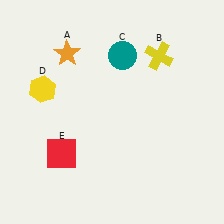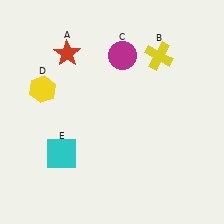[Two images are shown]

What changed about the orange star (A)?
In Image 1, A is orange. In Image 2, it changed to red.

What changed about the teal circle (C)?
In Image 1, C is teal. In Image 2, it changed to magenta.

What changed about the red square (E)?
In Image 1, E is red. In Image 2, it changed to cyan.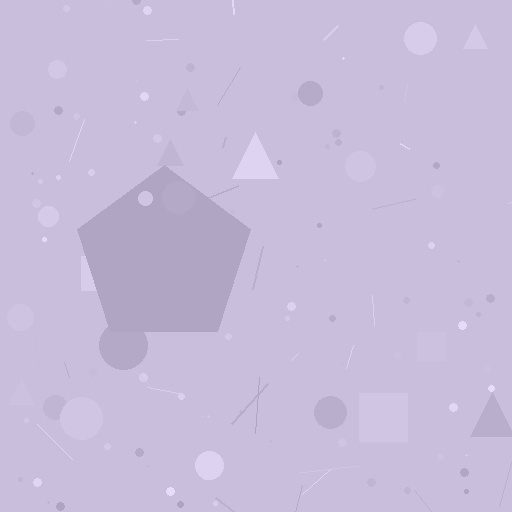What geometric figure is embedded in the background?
A pentagon is embedded in the background.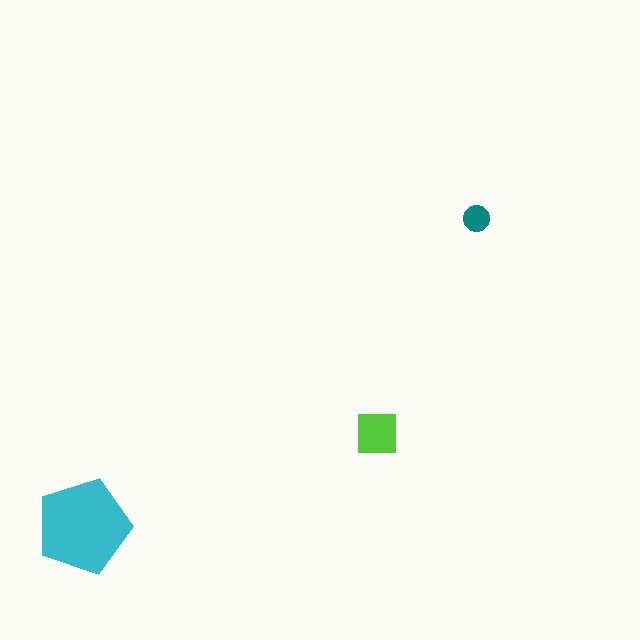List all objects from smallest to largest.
The teal circle, the lime square, the cyan pentagon.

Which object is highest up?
The teal circle is topmost.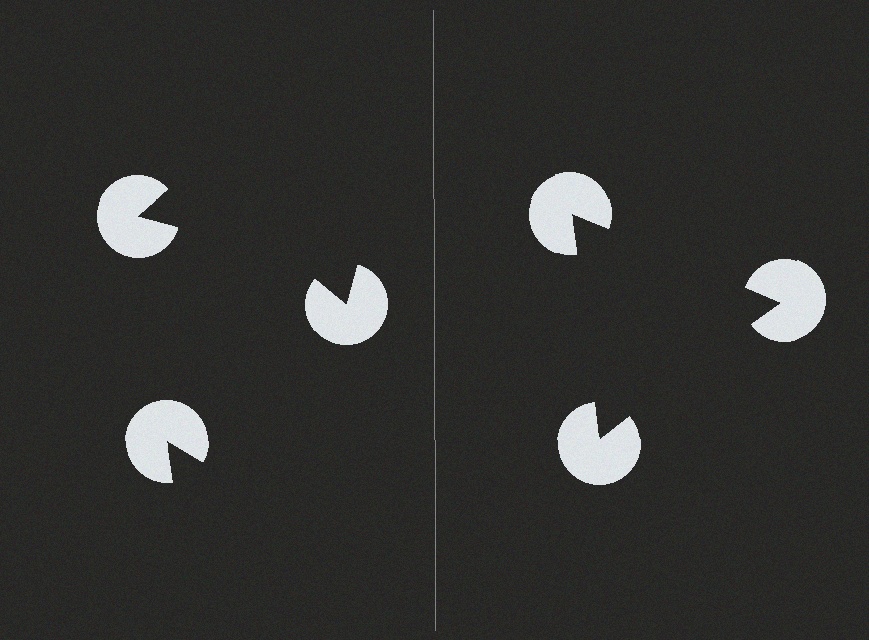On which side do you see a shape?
An illusory triangle appears on the right side. On the left side the wedge cuts are rotated, so no coherent shape forms.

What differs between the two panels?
The pac-man discs are positioned identically on both sides; only the wedge orientations differ. On the right they align to a triangle; on the left they are misaligned.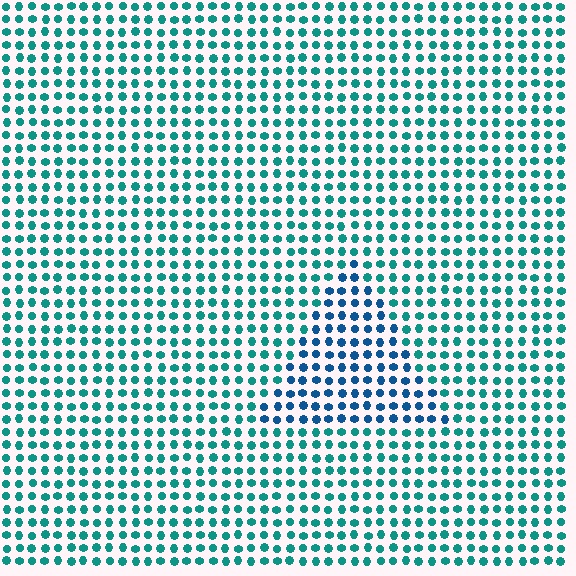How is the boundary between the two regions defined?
The boundary is defined purely by a slight shift in hue (about 35 degrees). Spacing, size, and orientation are identical on both sides.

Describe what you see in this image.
The image is filled with small teal elements in a uniform arrangement. A triangle-shaped region is visible where the elements are tinted to a slightly different hue, forming a subtle color boundary.